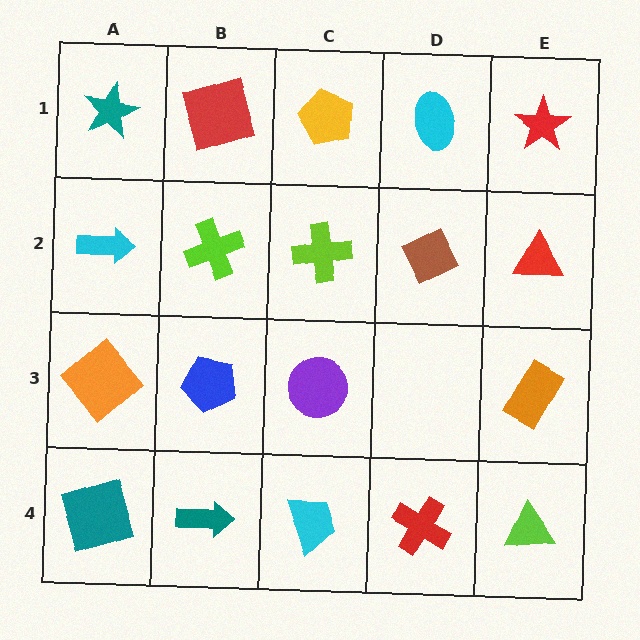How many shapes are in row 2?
5 shapes.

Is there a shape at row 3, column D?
No, that cell is empty.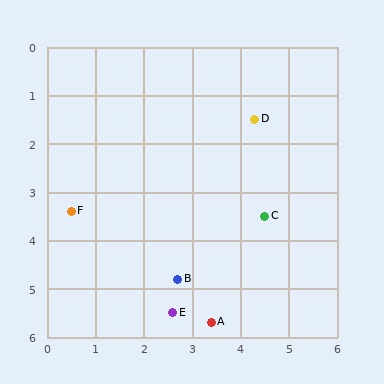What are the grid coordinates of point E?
Point E is at approximately (2.6, 5.5).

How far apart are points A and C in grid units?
Points A and C are about 2.5 grid units apart.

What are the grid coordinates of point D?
Point D is at approximately (4.3, 1.5).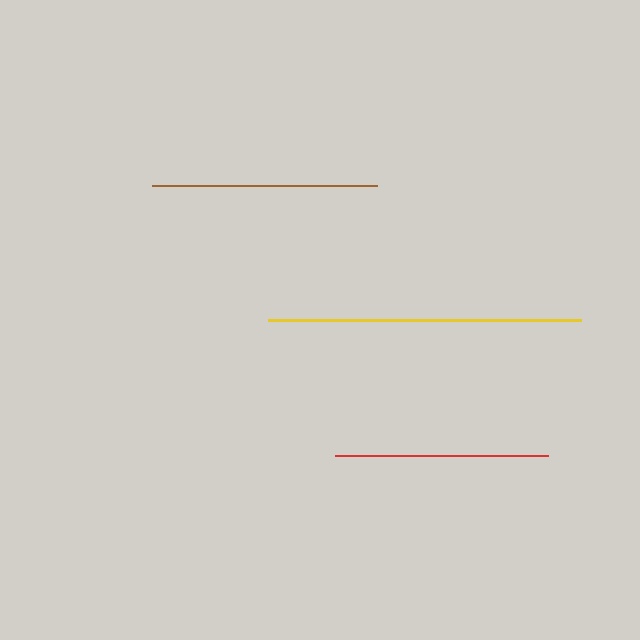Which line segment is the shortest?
The red line is the shortest at approximately 214 pixels.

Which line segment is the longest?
The yellow line is the longest at approximately 313 pixels.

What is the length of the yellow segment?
The yellow segment is approximately 313 pixels long.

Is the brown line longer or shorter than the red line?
The brown line is longer than the red line.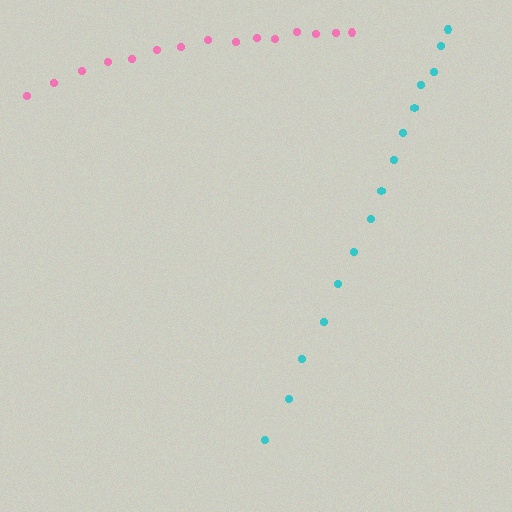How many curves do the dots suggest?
There are 2 distinct paths.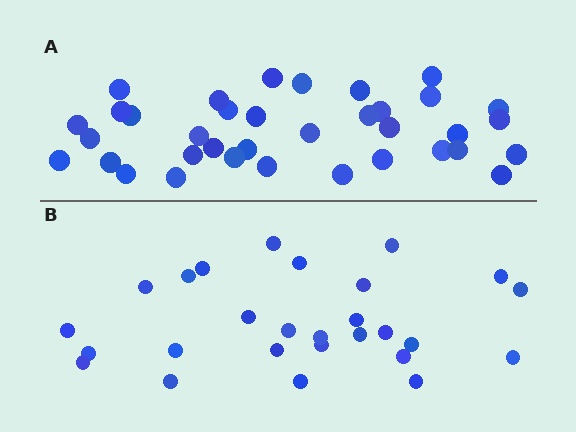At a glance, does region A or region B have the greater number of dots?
Region A (the top region) has more dots.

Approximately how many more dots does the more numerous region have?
Region A has roughly 8 or so more dots than region B.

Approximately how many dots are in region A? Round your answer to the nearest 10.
About 40 dots. (The exact count is 36, which rounds to 40.)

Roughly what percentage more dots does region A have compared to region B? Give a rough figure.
About 35% more.